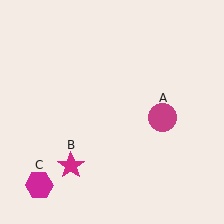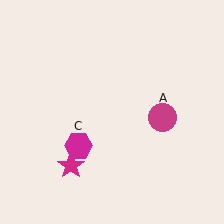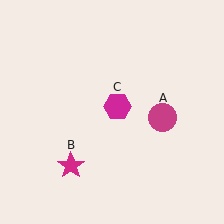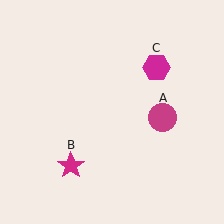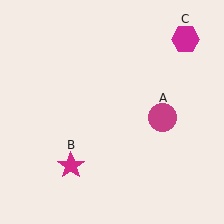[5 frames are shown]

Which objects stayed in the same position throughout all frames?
Magenta circle (object A) and magenta star (object B) remained stationary.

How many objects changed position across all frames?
1 object changed position: magenta hexagon (object C).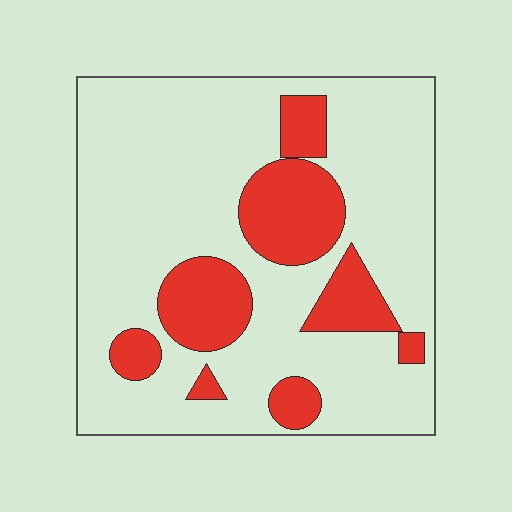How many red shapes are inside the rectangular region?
8.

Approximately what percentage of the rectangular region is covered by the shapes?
Approximately 25%.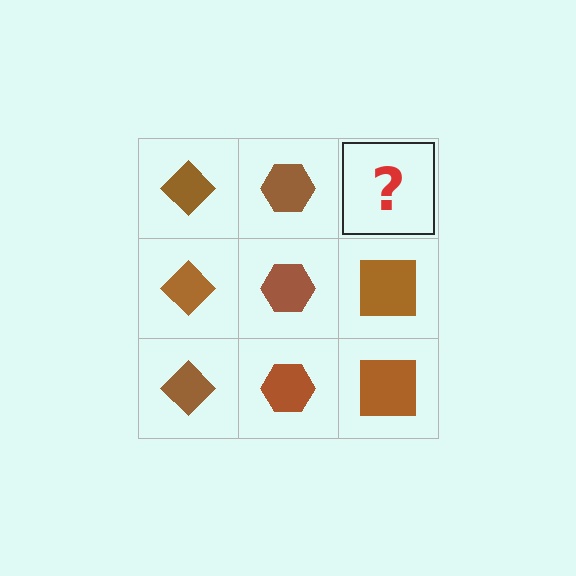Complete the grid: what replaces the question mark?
The question mark should be replaced with a brown square.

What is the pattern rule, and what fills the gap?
The rule is that each column has a consistent shape. The gap should be filled with a brown square.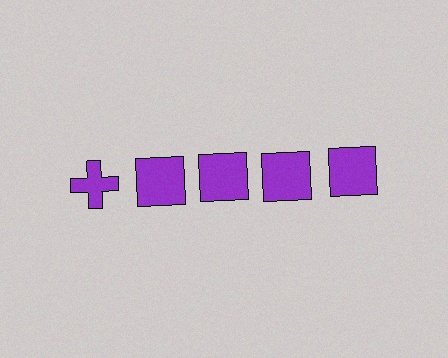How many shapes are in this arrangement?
There are 5 shapes arranged in a grid pattern.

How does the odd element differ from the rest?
It has a different shape: cross instead of square.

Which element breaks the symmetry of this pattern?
The purple cross in the top row, leftmost column breaks the symmetry. All other shapes are purple squares.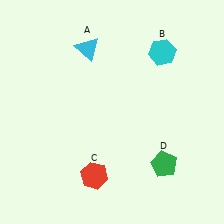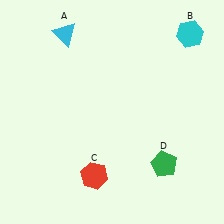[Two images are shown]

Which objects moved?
The objects that moved are: the cyan triangle (A), the cyan hexagon (B).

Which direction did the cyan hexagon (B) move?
The cyan hexagon (B) moved right.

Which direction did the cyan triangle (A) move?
The cyan triangle (A) moved left.